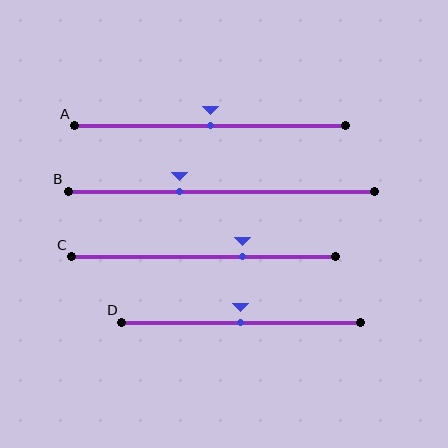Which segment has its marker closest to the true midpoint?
Segment A has its marker closest to the true midpoint.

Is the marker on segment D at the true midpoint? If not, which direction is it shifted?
Yes, the marker on segment D is at the true midpoint.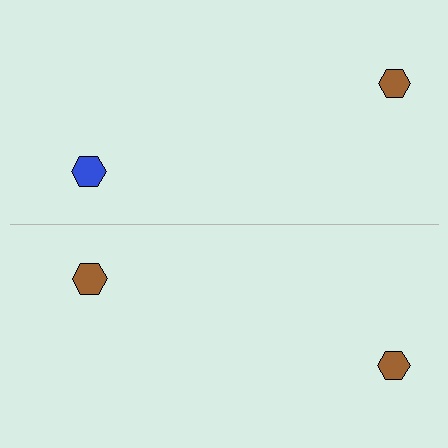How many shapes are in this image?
There are 4 shapes in this image.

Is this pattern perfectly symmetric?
No, the pattern is not perfectly symmetric. The brown hexagon on the bottom side breaks the symmetry — its mirror counterpart is blue.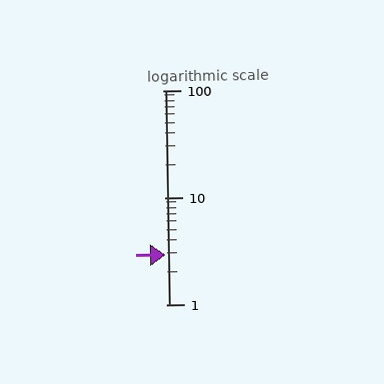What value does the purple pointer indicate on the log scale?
The pointer indicates approximately 2.9.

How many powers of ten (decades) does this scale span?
The scale spans 2 decades, from 1 to 100.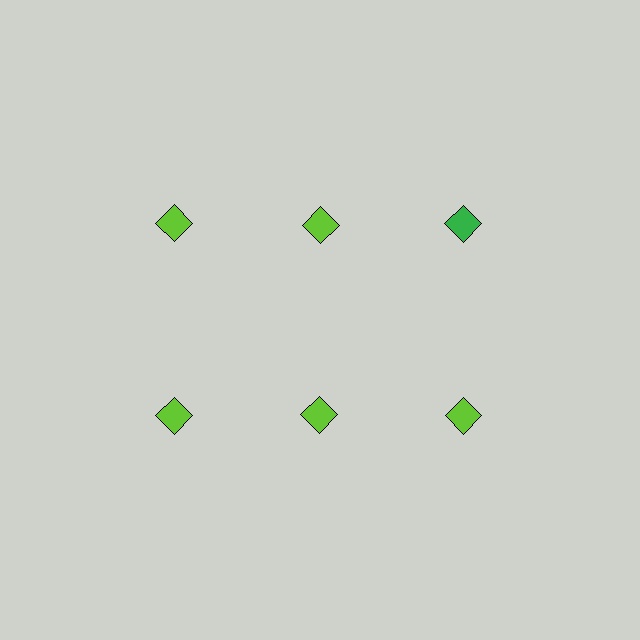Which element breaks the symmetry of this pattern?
The green diamond in the top row, center column breaks the symmetry. All other shapes are lime diamonds.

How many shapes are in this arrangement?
There are 6 shapes arranged in a grid pattern.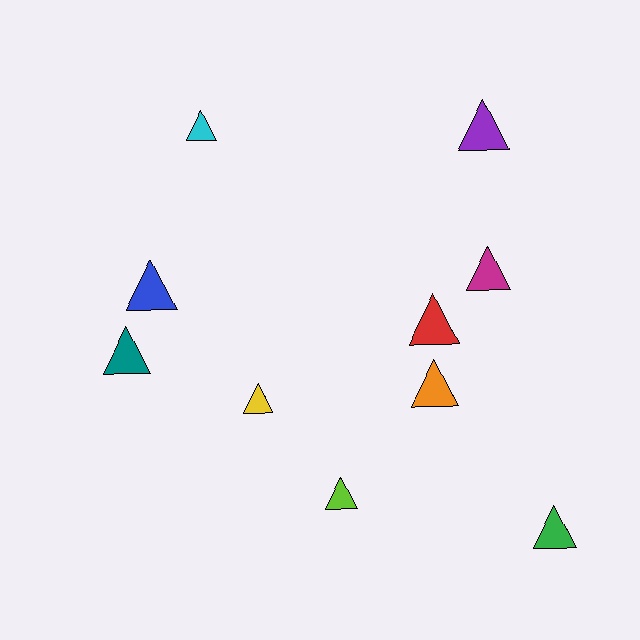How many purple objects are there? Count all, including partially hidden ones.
There is 1 purple object.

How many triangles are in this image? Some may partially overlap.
There are 10 triangles.